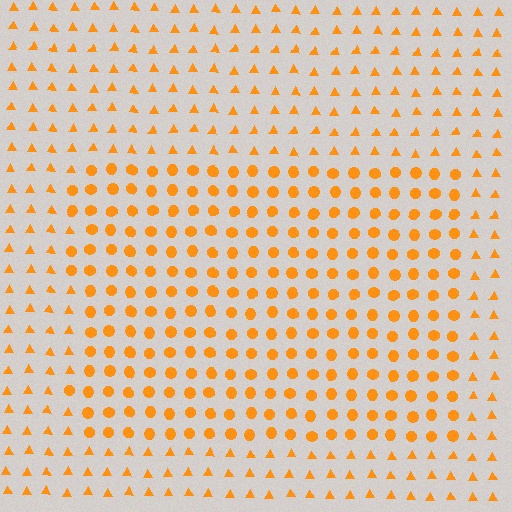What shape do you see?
I see a rectangle.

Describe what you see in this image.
The image is filled with small orange elements arranged in a uniform grid. A rectangle-shaped region contains circles, while the surrounding area contains triangles. The boundary is defined purely by the change in element shape.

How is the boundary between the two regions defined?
The boundary is defined by a change in element shape: circles inside vs. triangles outside. All elements share the same color and spacing.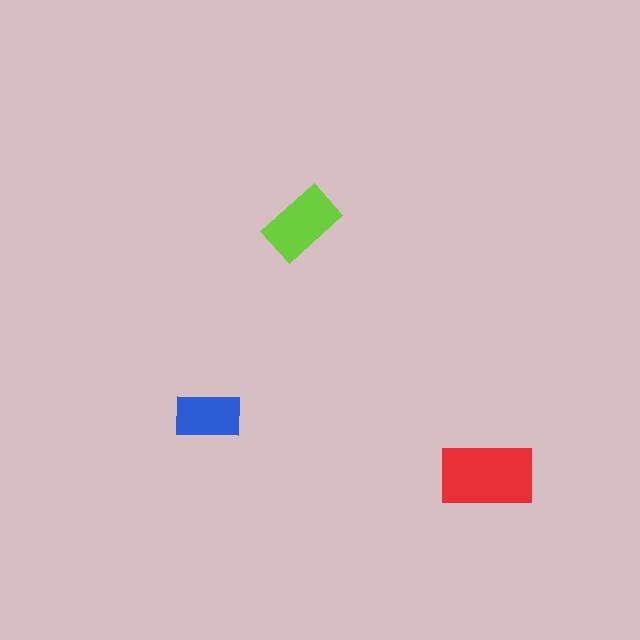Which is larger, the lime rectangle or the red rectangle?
The red one.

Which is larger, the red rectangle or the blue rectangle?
The red one.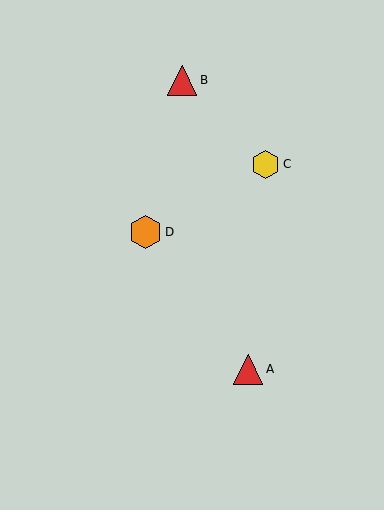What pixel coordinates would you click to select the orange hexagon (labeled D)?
Click at (145, 232) to select the orange hexagon D.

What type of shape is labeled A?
Shape A is a red triangle.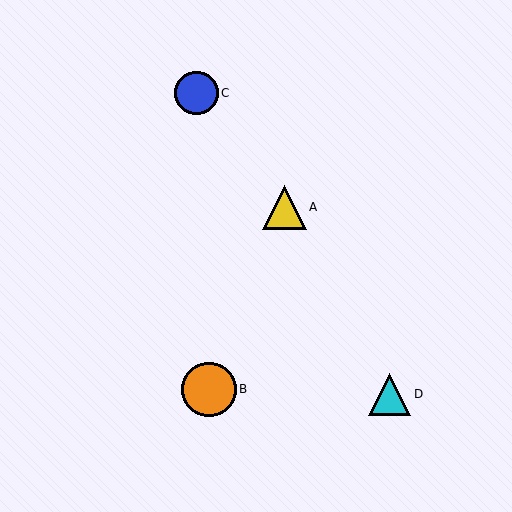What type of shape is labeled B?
Shape B is an orange circle.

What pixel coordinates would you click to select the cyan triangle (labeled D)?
Click at (390, 394) to select the cyan triangle D.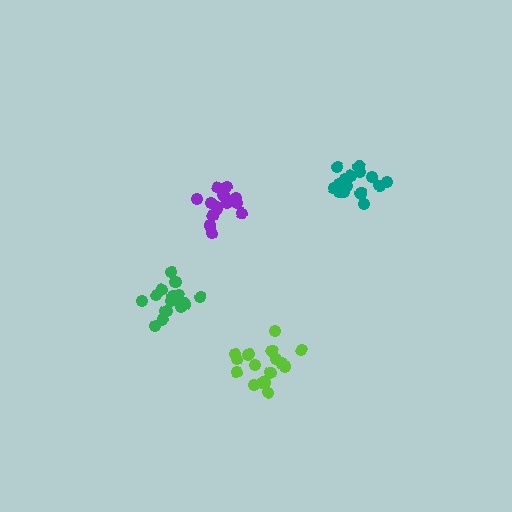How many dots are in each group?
Group 1: 18 dots, Group 2: 15 dots, Group 3: 16 dots, Group 4: 17 dots (66 total).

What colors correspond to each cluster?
The clusters are colored: lime, purple, green, teal.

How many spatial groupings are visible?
There are 4 spatial groupings.